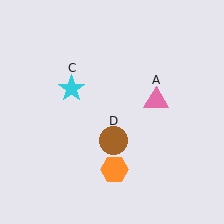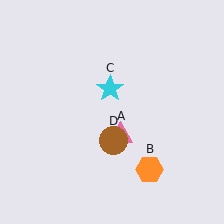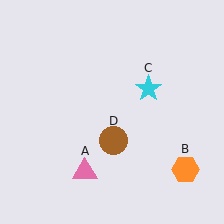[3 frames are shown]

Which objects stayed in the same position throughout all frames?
Brown circle (object D) remained stationary.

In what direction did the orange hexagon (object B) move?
The orange hexagon (object B) moved right.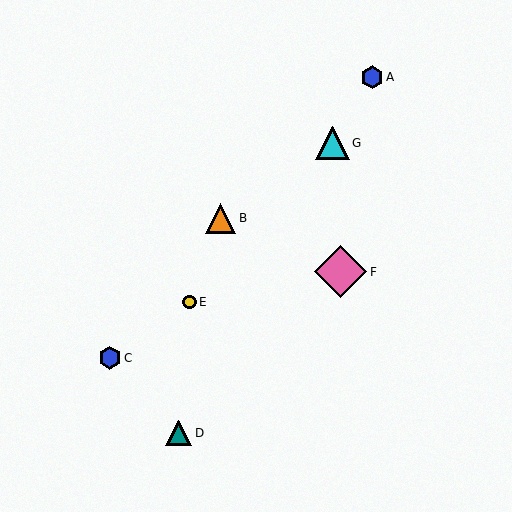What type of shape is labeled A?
Shape A is a blue hexagon.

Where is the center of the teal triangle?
The center of the teal triangle is at (179, 433).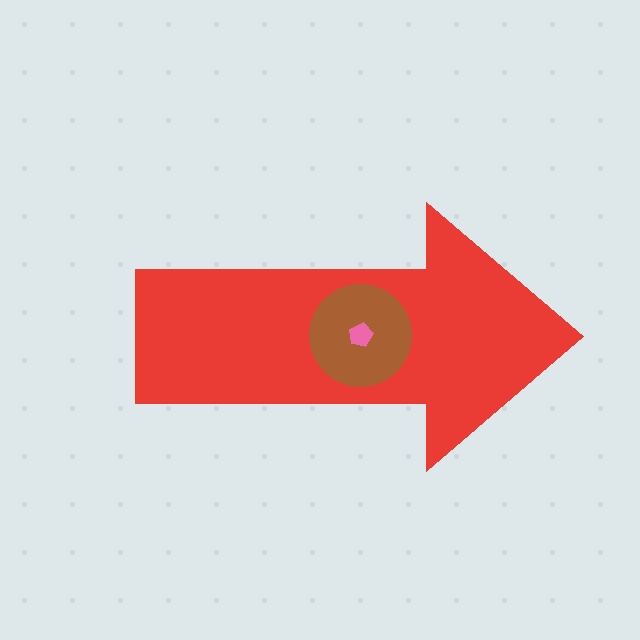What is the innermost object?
The pink pentagon.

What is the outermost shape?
The red arrow.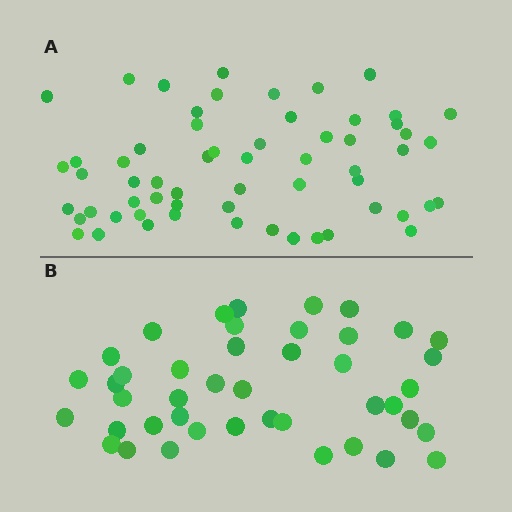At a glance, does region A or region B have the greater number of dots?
Region A (the top region) has more dots.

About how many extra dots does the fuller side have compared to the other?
Region A has approximately 15 more dots than region B.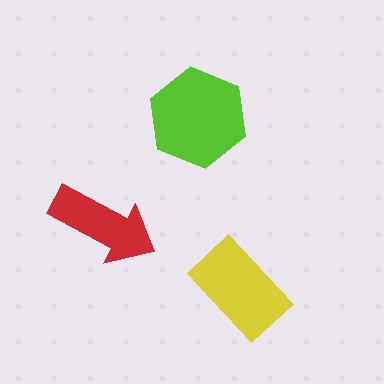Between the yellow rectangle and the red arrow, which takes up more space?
The yellow rectangle.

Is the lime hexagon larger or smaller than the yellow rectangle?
Larger.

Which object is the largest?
The lime hexagon.